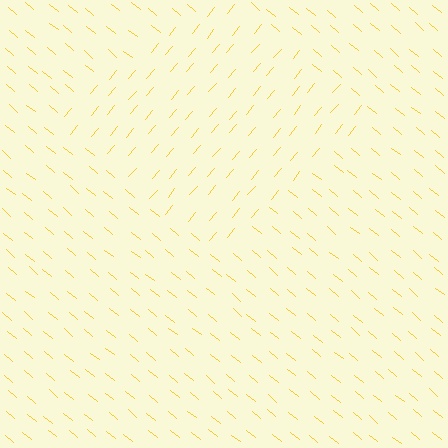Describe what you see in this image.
The image is filled with small yellow line segments. A diamond region in the image has lines oriented differently from the surrounding lines, creating a visible texture boundary.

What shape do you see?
I see a diamond.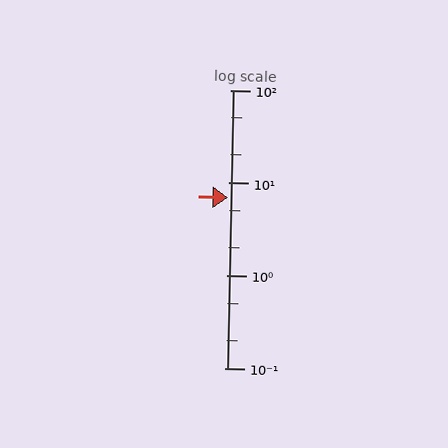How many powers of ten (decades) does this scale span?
The scale spans 3 decades, from 0.1 to 100.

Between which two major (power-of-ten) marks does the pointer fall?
The pointer is between 1 and 10.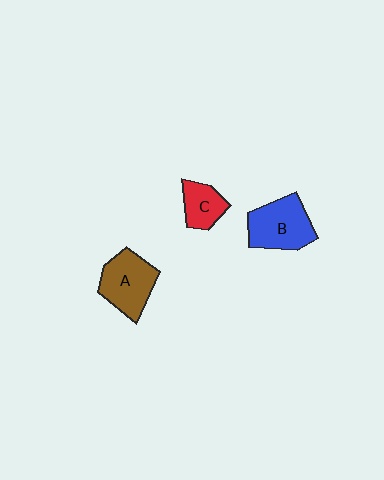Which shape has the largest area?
Shape B (blue).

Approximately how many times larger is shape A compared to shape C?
Approximately 1.7 times.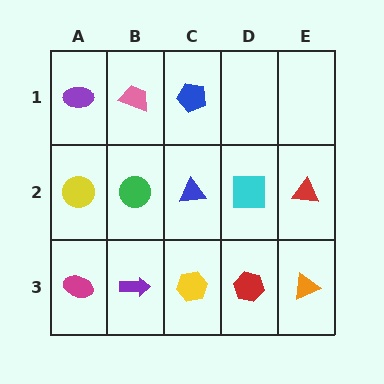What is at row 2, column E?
A red triangle.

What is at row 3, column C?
A yellow hexagon.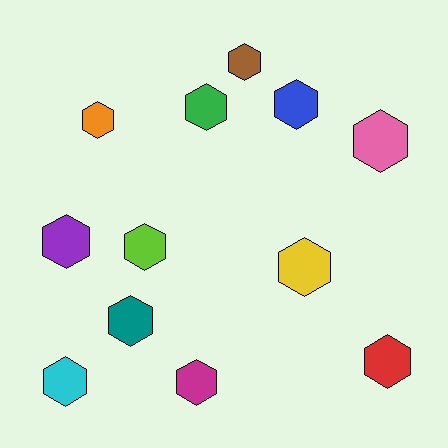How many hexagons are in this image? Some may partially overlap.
There are 12 hexagons.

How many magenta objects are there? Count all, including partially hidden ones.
There is 1 magenta object.